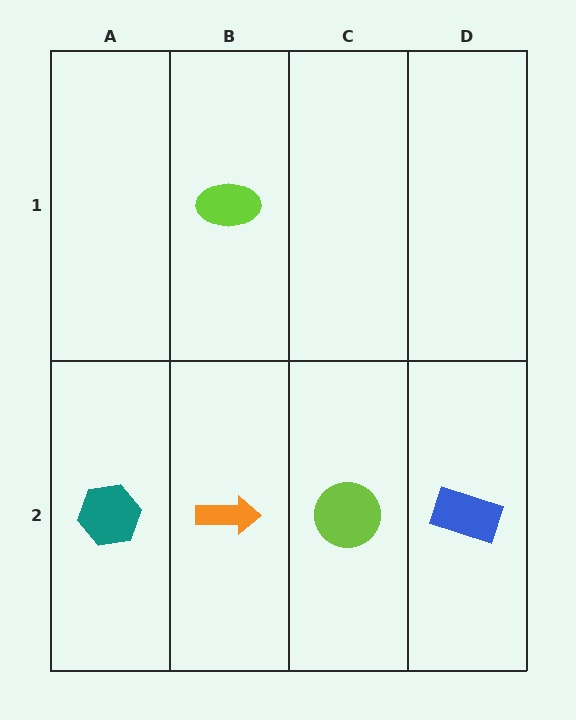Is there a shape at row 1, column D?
No, that cell is empty.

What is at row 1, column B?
A lime ellipse.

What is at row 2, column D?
A blue rectangle.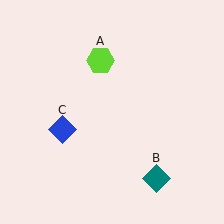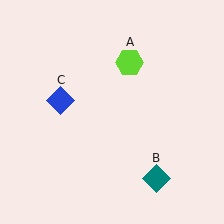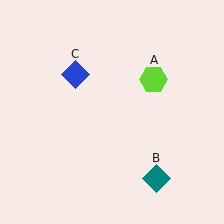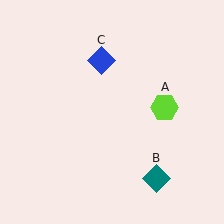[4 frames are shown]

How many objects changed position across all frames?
2 objects changed position: lime hexagon (object A), blue diamond (object C).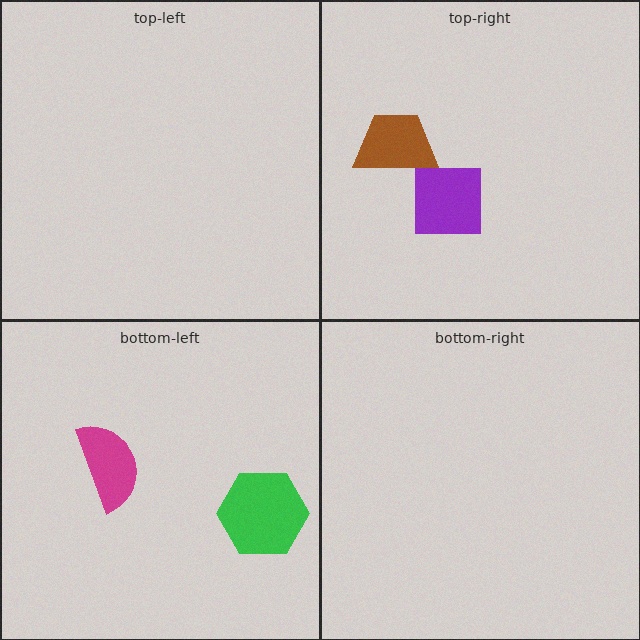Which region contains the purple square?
The top-right region.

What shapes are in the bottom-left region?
The magenta semicircle, the green hexagon.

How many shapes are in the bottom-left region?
2.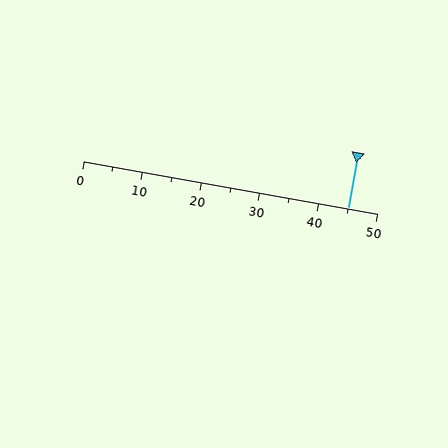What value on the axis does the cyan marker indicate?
The marker indicates approximately 45.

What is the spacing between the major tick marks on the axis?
The major ticks are spaced 10 apart.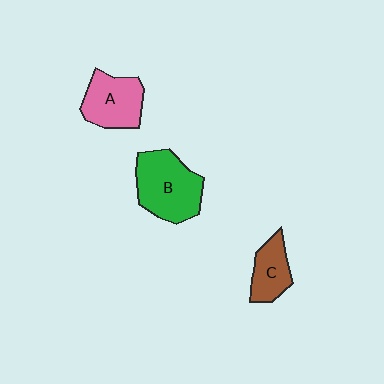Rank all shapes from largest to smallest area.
From largest to smallest: B (green), A (pink), C (brown).